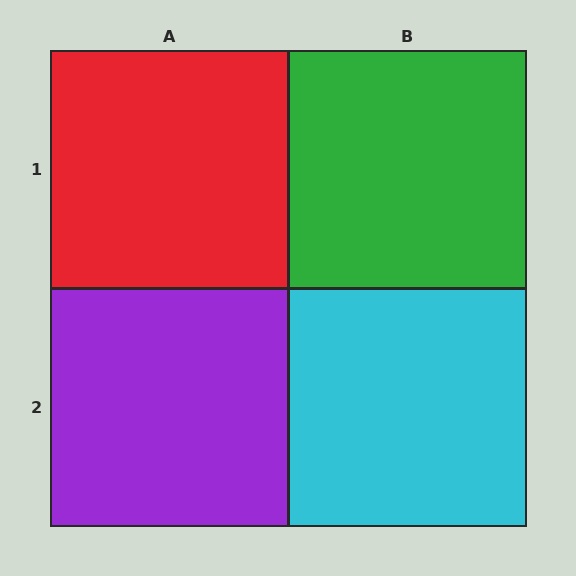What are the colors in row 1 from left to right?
Red, green.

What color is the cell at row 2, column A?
Purple.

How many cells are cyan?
1 cell is cyan.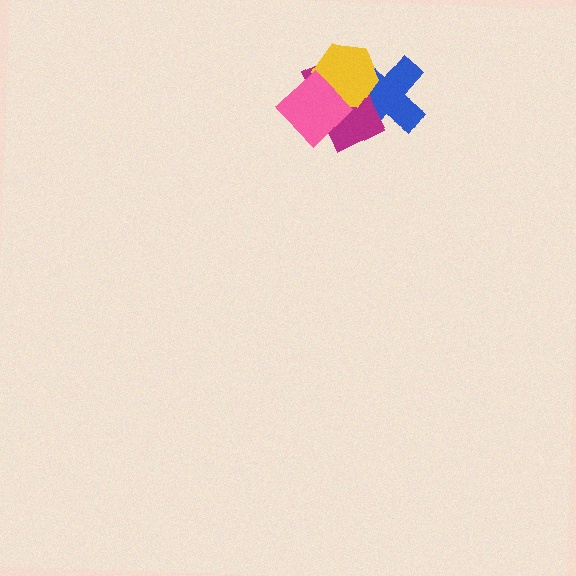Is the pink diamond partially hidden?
No, no other shape covers it.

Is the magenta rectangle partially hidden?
Yes, it is partially covered by another shape.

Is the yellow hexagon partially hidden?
Yes, it is partially covered by another shape.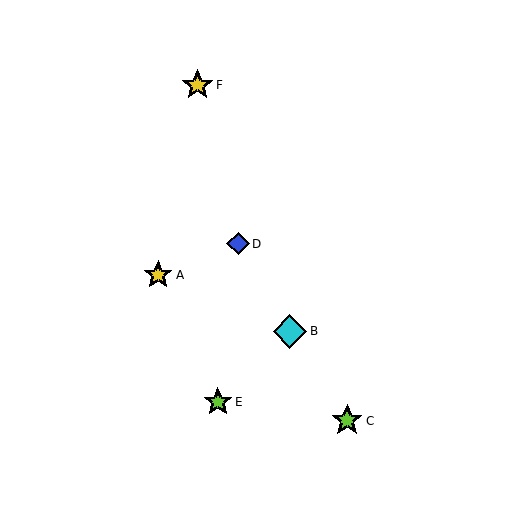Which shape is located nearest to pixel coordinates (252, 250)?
The blue diamond (labeled D) at (238, 244) is nearest to that location.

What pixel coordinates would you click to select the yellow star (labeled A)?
Click at (158, 275) to select the yellow star A.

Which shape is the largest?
The cyan diamond (labeled B) is the largest.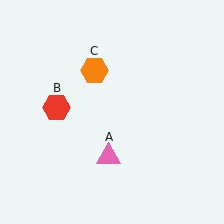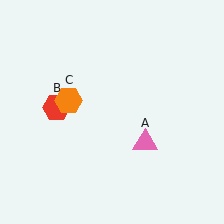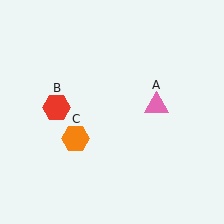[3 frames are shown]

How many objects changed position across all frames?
2 objects changed position: pink triangle (object A), orange hexagon (object C).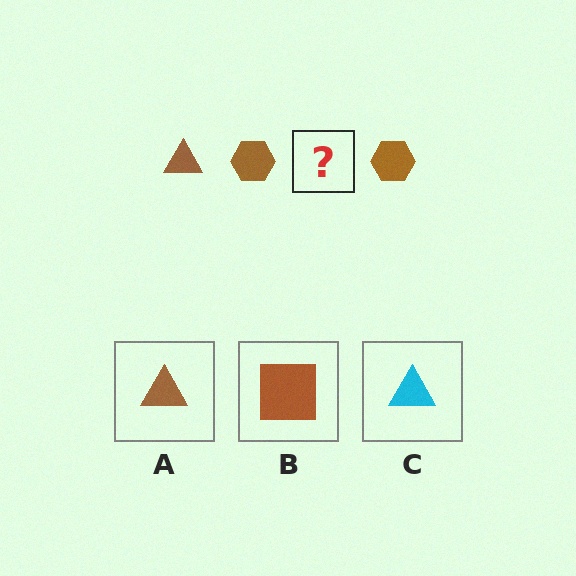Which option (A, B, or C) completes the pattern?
A.